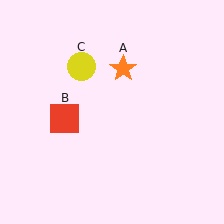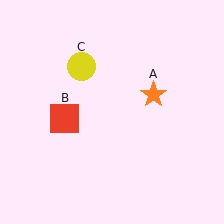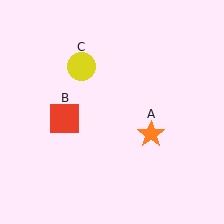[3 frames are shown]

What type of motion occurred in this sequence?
The orange star (object A) rotated clockwise around the center of the scene.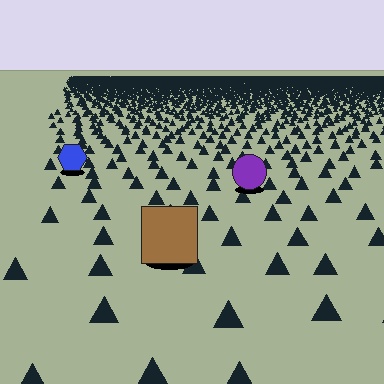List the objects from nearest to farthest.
From nearest to farthest: the brown square, the purple circle, the blue hexagon.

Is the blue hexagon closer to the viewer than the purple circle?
No. The purple circle is closer — you can tell from the texture gradient: the ground texture is coarser near it.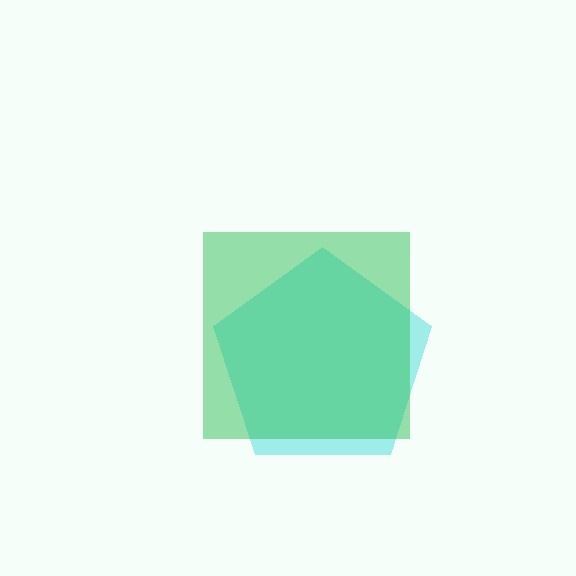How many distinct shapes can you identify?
There are 2 distinct shapes: a cyan pentagon, a green square.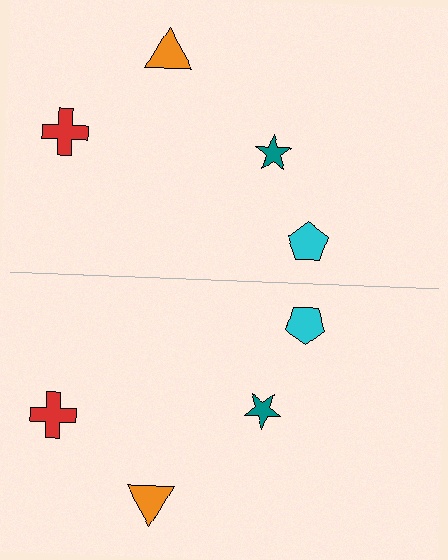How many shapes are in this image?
There are 8 shapes in this image.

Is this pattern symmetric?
Yes, this pattern has bilateral (reflection) symmetry.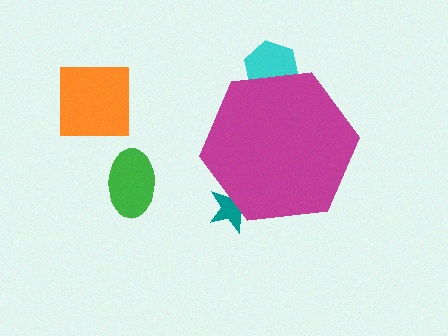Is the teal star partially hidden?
Yes, the teal star is partially hidden behind the magenta hexagon.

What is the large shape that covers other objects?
A magenta hexagon.